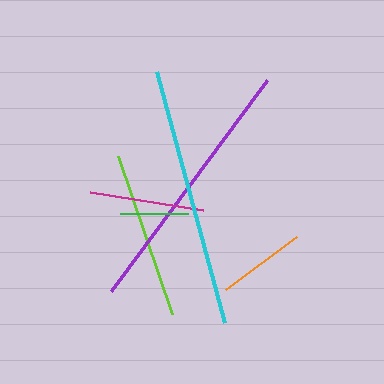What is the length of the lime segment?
The lime segment is approximately 166 pixels long.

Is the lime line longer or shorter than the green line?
The lime line is longer than the green line.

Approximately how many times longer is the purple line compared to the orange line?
The purple line is approximately 3.0 times the length of the orange line.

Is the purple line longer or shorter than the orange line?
The purple line is longer than the orange line.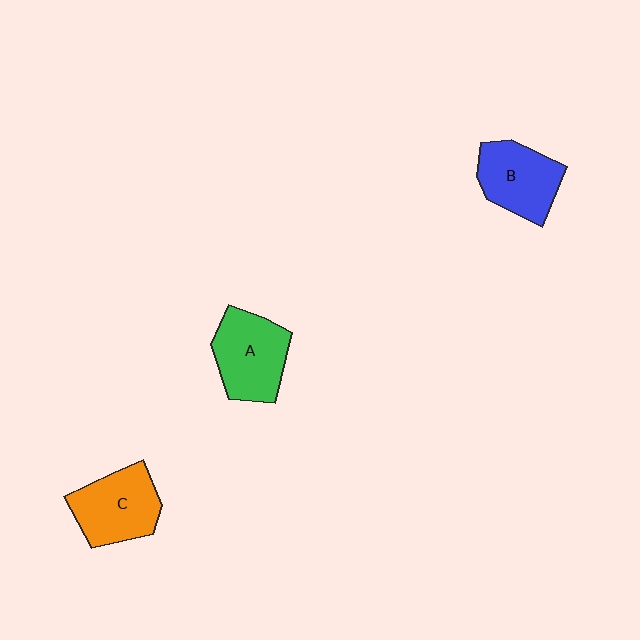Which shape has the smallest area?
Shape B (blue).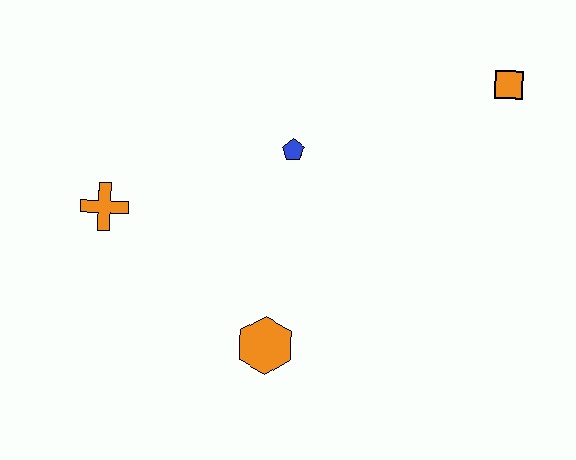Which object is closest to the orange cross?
The blue pentagon is closest to the orange cross.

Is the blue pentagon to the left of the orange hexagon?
No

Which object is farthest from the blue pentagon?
The orange square is farthest from the blue pentagon.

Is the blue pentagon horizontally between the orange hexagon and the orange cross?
No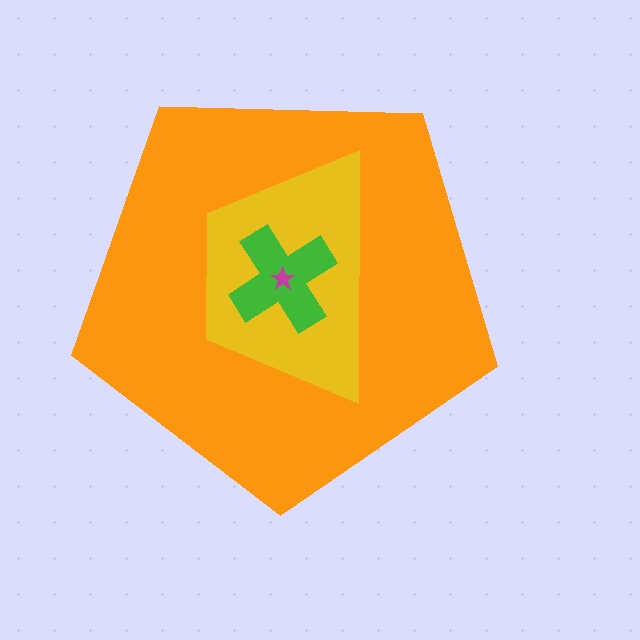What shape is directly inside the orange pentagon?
The yellow trapezoid.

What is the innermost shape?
The magenta star.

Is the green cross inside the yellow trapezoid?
Yes.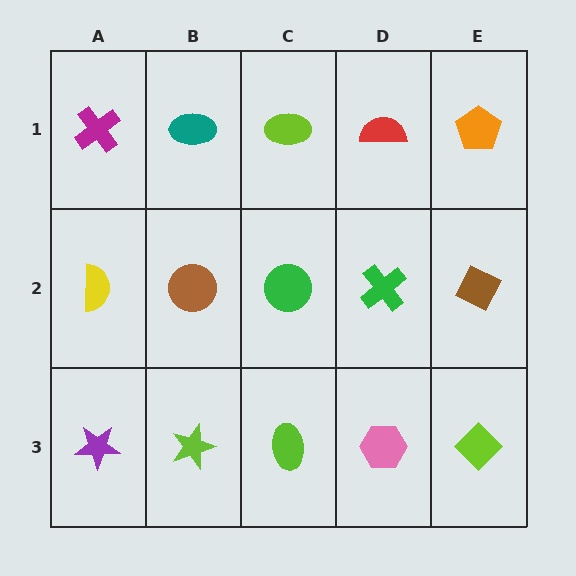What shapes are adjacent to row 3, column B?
A brown circle (row 2, column B), a purple star (row 3, column A), a lime ellipse (row 3, column C).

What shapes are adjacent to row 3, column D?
A green cross (row 2, column D), a lime ellipse (row 3, column C), a lime diamond (row 3, column E).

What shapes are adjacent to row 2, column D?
A red semicircle (row 1, column D), a pink hexagon (row 3, column D), a green circle (row 2, column C), a brown diamond (row 2, column E).